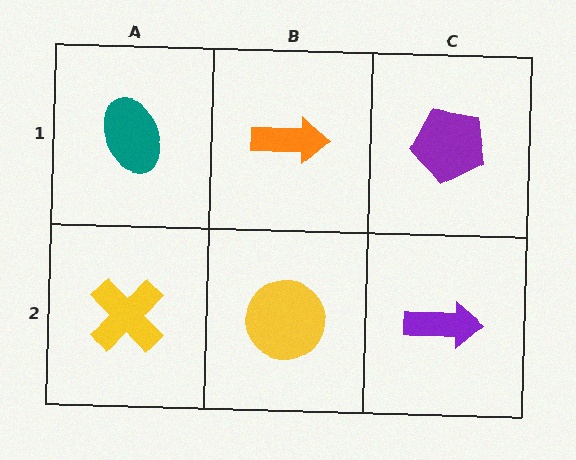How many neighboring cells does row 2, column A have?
2.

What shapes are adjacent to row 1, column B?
A yellow circle (row 2, column B), a teal ellipse (row 1, column A), a purple pentagon (row 1, column C).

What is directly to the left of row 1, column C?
An orange arrow.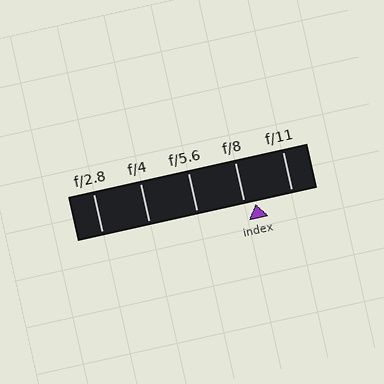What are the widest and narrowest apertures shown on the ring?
The widest aperture shown is f/2.8 and the narrowest is f/11.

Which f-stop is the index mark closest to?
The index mark is closest to f/8.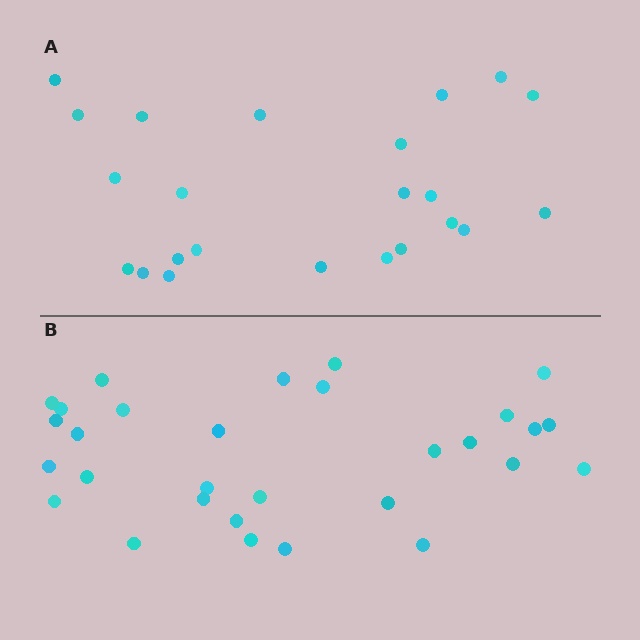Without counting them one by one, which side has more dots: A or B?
Region B (the bottom region) has more dots.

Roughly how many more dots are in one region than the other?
Region B has roughly 8 or so more dots than region A.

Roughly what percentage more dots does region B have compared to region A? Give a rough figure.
About 30% more.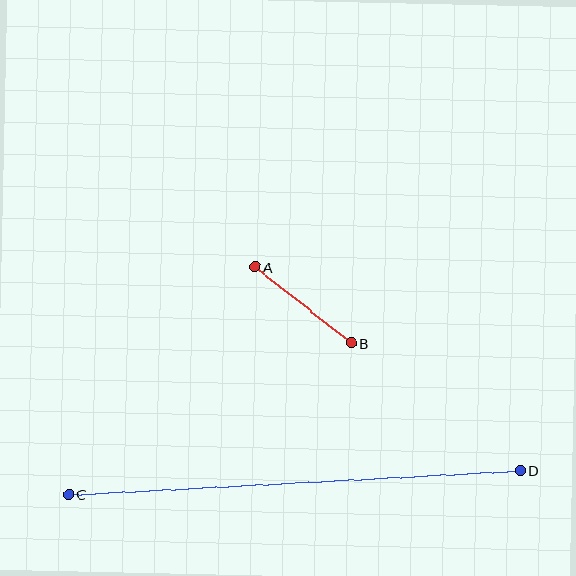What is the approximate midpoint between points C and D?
The midpoint is at approximately (295, 483) pixels.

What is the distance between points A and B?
The distance is approximately 123 pixels.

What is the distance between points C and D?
The distance is approximately 452 pixels.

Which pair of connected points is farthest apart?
Points C and D are farthest apart.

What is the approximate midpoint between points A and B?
The midpoint is at approximately (303, 305) pixels.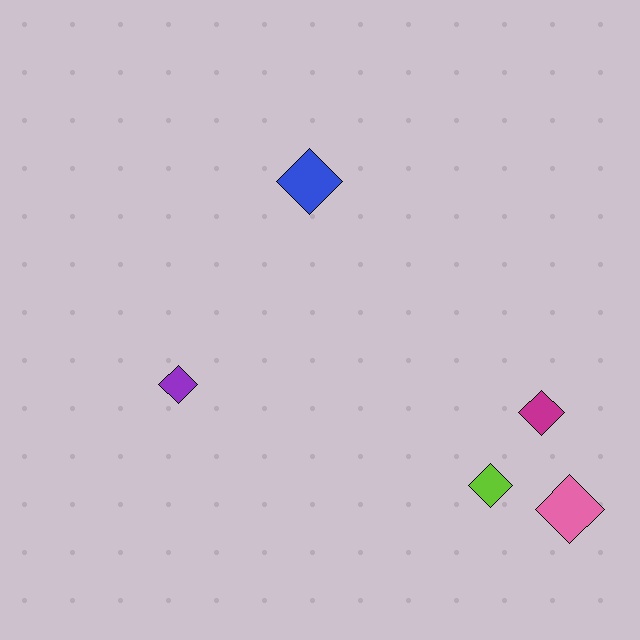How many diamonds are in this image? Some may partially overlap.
There are 5 diamonds.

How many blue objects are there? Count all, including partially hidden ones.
There is 1 blue object.